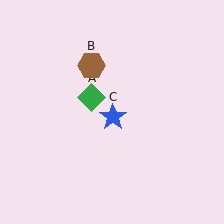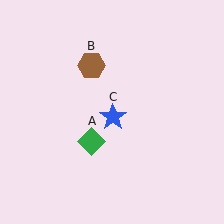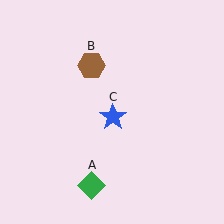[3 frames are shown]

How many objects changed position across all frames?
1 object changed position: green diamond (object A).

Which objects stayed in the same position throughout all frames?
Brown hexagon (object B) and blue star (object C) remained stationary.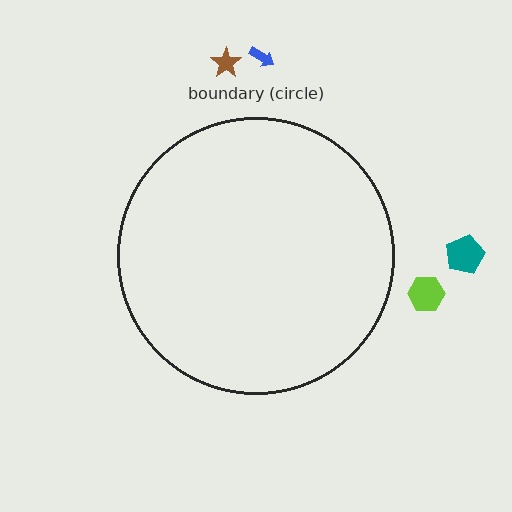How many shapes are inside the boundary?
0 inside, 4 outside.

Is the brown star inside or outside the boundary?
Outside.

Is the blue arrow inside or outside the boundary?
Outside.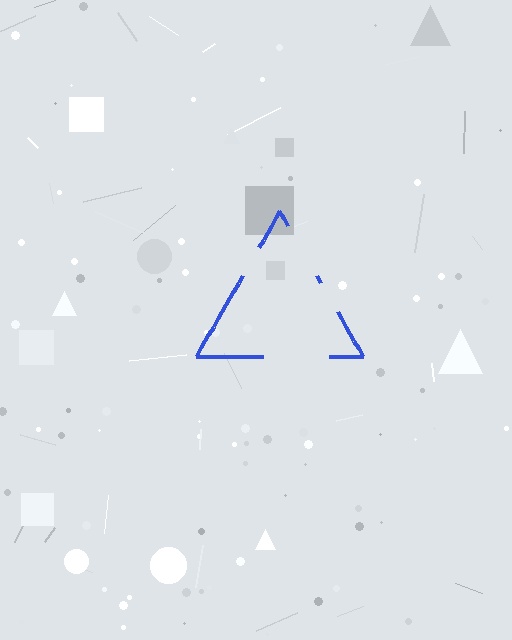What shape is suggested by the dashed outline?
The dashed outline suggests a triangle.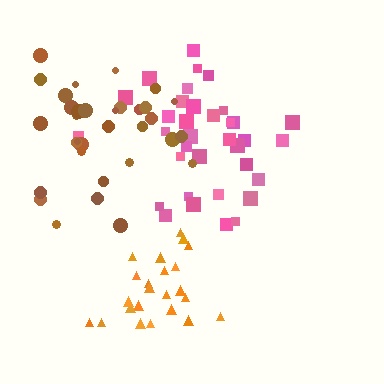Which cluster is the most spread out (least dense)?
Brown.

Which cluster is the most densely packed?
Orange.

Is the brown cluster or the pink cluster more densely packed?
Pink.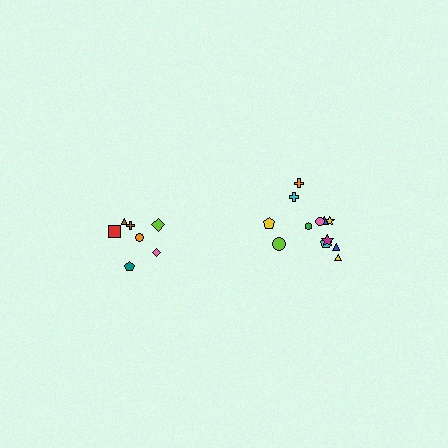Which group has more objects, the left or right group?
The right group.